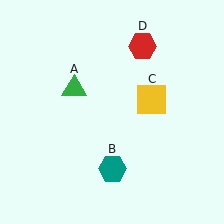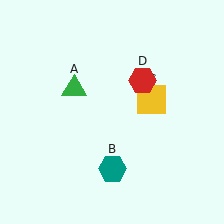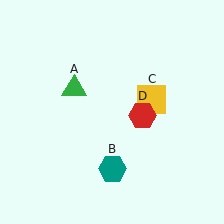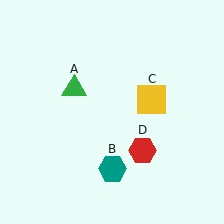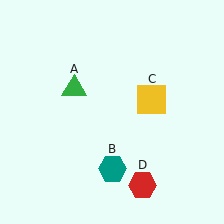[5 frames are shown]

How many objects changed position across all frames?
1 object changed position: red hexagon (object D).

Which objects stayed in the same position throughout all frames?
Green triangle (object A) and teal hexagon (object B) and yellow square (object C) remained stationary.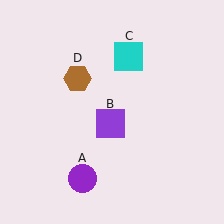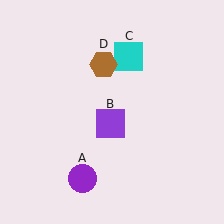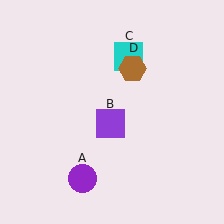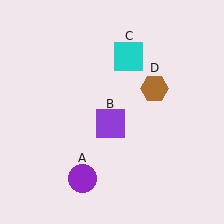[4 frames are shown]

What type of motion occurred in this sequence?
The brown hexagon (object D) rotated clockwise around the center of the scene.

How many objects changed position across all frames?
1 object changed position: brown hexagon (object D).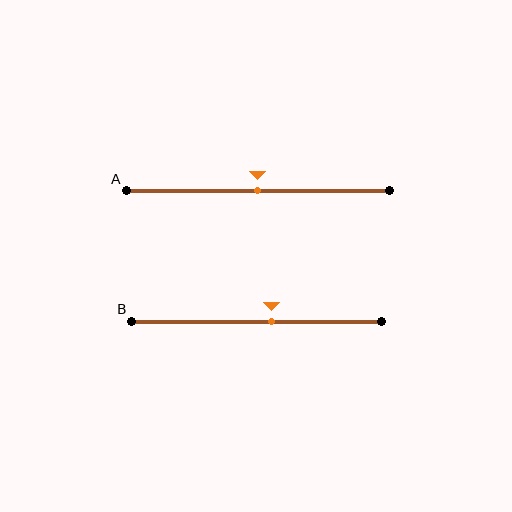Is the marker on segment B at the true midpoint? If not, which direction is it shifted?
No, the marker on segment B is shifted to the right by about 6% of the segment length.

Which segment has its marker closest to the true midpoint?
Segment A has its marker closest to the true midpoint.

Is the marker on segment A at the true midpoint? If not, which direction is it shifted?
Yes, the marker on segment A is at the true midpoint.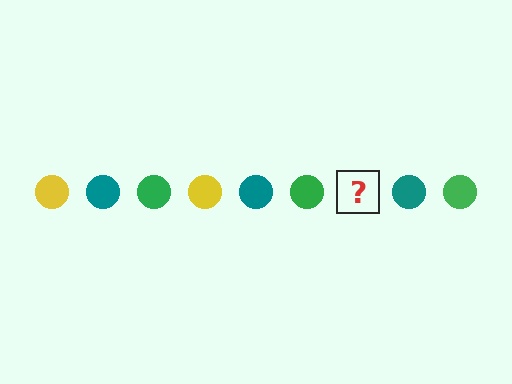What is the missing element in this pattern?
The missing element is a yellow circle.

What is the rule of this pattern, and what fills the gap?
The rule is that the pattern cycles through yellow, teal, green circles. The gap should be filled with a yellow circle.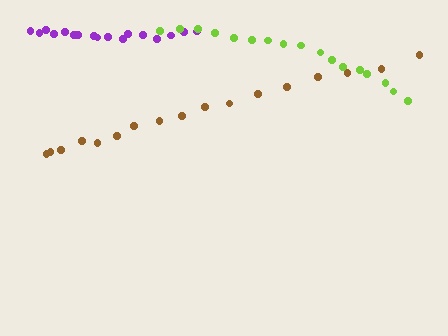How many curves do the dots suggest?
There are 3 distinct paths.